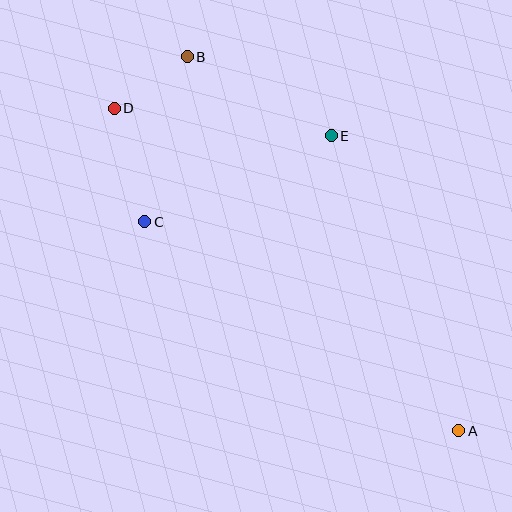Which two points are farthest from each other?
Points A and D are farthest from each other.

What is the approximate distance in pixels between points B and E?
The distance between B and E is approximately 164 pixels.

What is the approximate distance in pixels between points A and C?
The distance between A and C is approximately 377 pixels.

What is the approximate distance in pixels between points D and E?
The distance between D and E is approximately 218 pixels.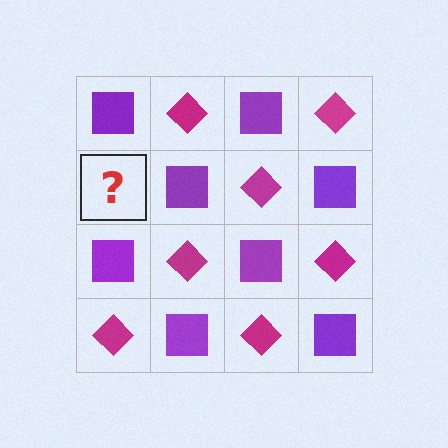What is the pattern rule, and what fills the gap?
The rule is that it alternates purple square and magenta diamond in a checkerboard pattern. The gap should be filled with a magenta diamond.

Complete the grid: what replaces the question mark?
The question mark should be replaced with a magenta diamond.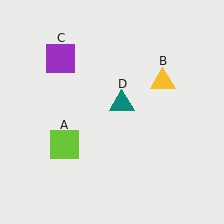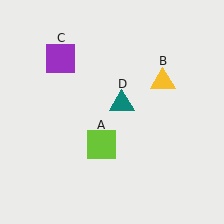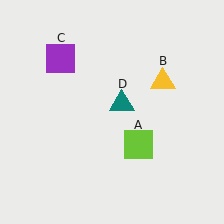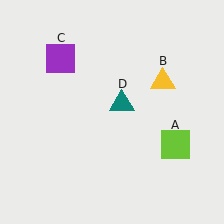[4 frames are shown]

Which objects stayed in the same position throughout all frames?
Yellow triangle (object B) and purple square (object C) and teal triangle (object D) remained stationary.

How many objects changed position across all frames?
1 object changed position: lime square (object A).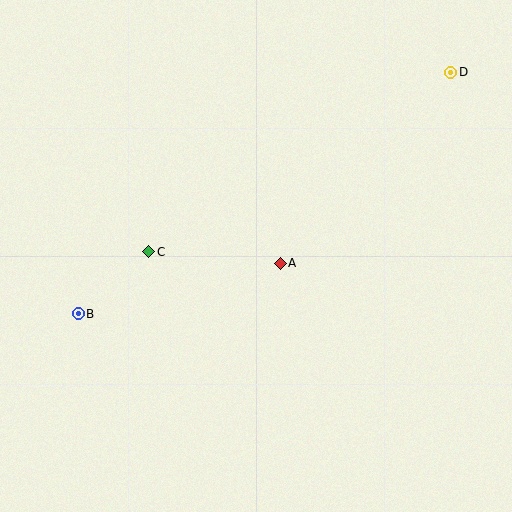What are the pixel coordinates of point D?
Point D is at (451, 72).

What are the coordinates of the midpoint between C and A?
The midpoint between C and A is at (214, 257).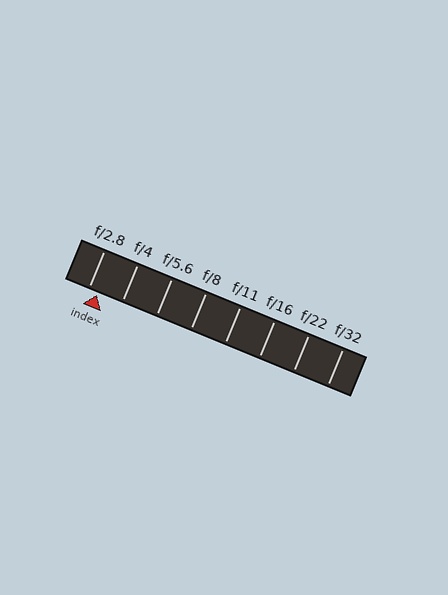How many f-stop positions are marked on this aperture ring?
There are 8 f-stop positions marked.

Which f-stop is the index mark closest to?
The index mark is closest to f/2.8.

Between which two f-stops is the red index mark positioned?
The index mark is between f/2.8 and f/4.